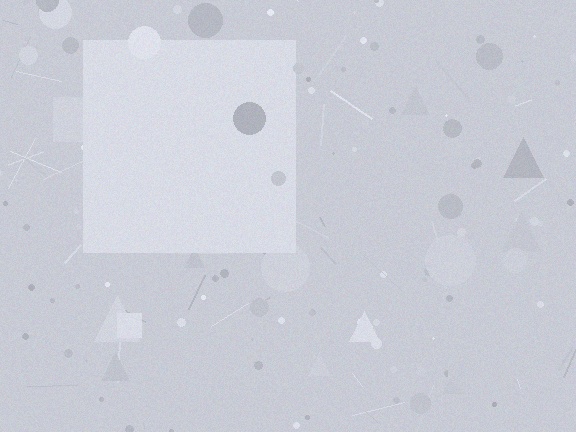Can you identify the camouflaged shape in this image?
The camouflaged shape is a square.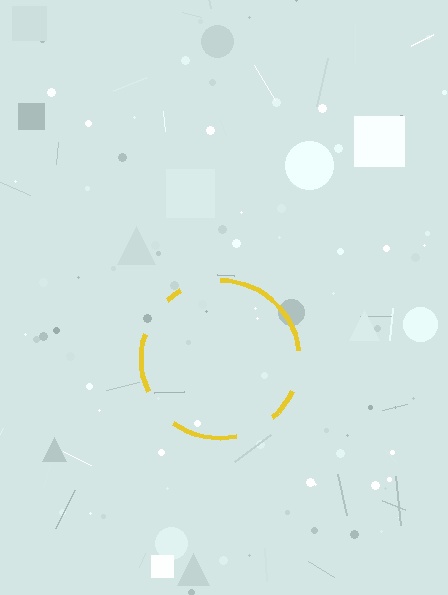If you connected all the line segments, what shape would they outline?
They would outline a circle.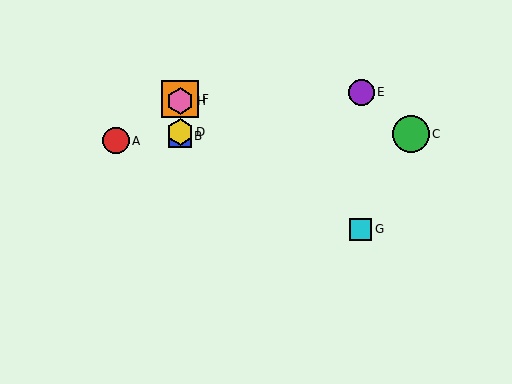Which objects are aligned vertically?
Objects B, D, F, H are aligned vertically.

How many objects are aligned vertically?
4 objects (B, D, F, H) are aligned vertically.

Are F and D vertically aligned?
Yes, both are at x≈180.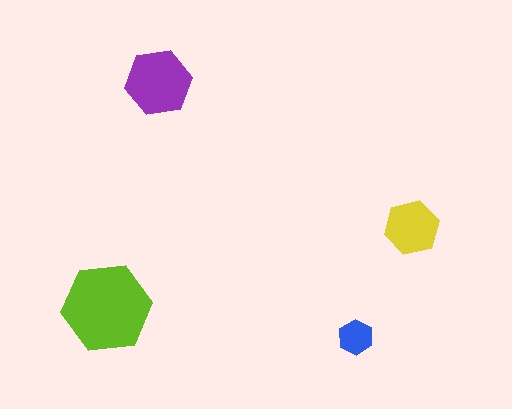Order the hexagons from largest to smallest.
the lime one, the purple one, the yellow one, the blue one.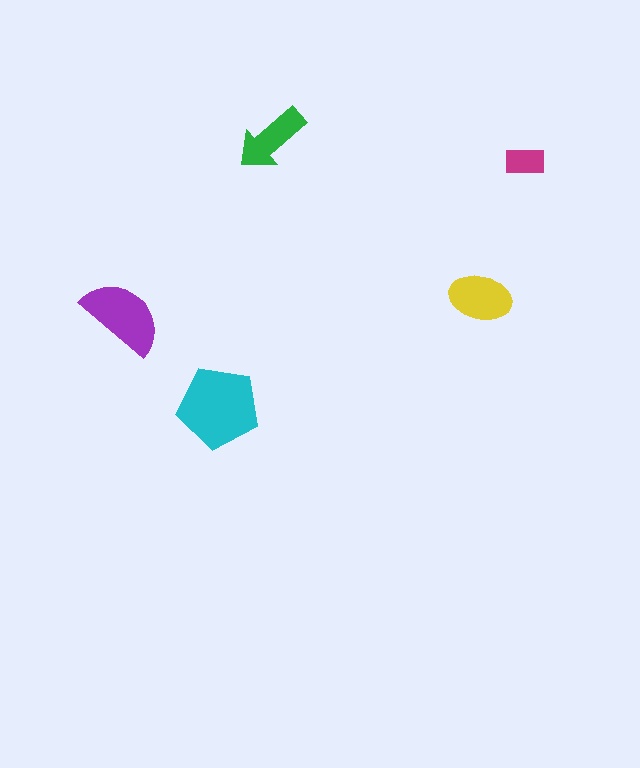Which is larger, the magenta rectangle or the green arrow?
The green arrow.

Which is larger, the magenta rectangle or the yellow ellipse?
The yellow ellipse.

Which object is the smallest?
The magenta rectangle.